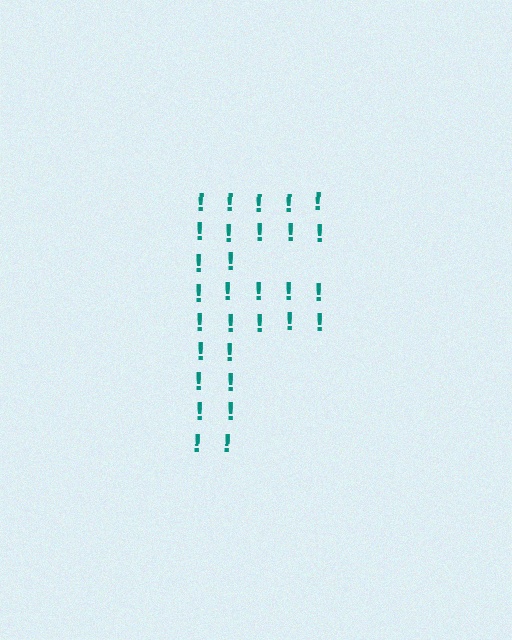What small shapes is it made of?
It is made of small exclamation marks.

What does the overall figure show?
The overall figure shows the letter F.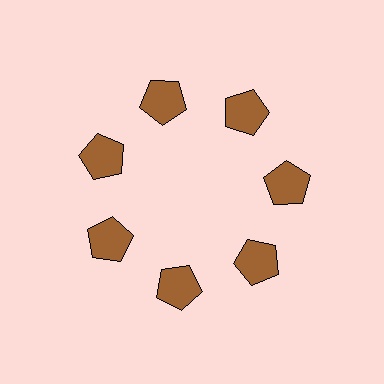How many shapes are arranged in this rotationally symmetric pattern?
There are 7 shapes, arranged in 7 groups of 1.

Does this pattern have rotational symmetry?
Yes, this pattern has 7-fold rotational symmetry. It looks the same after rotating 51 degrees around the center.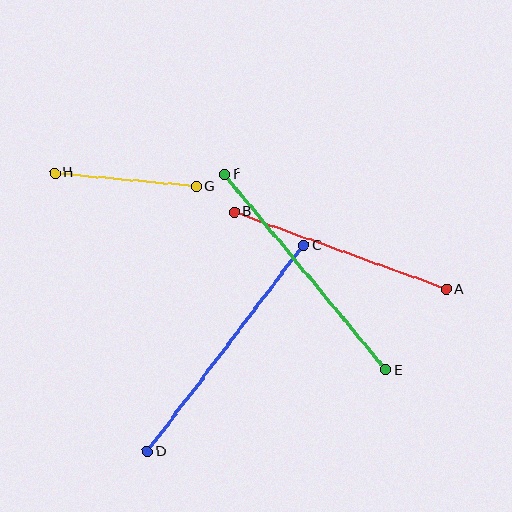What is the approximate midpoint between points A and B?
The midpoint is at approximately (340, 251) pixels.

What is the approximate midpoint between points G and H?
The midpoint is at approximately (126, 180) pixels.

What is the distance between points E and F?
The distance is approximately 255 pixels.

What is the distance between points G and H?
The distance is approximately 142 pixels.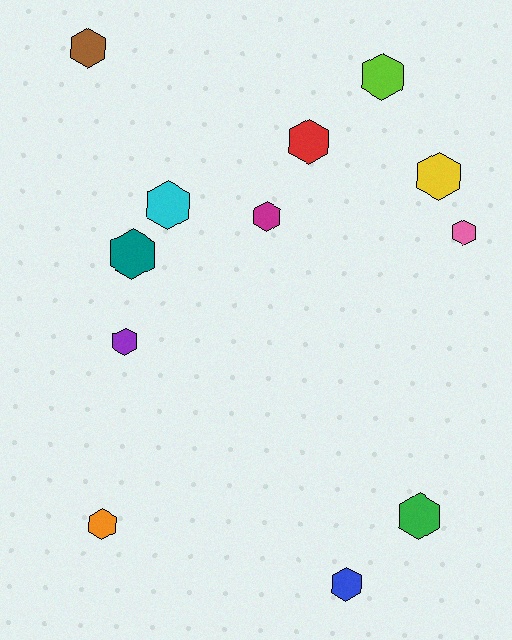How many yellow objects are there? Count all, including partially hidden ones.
There is 1 yellow object.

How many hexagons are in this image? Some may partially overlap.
There are 12 hexagons.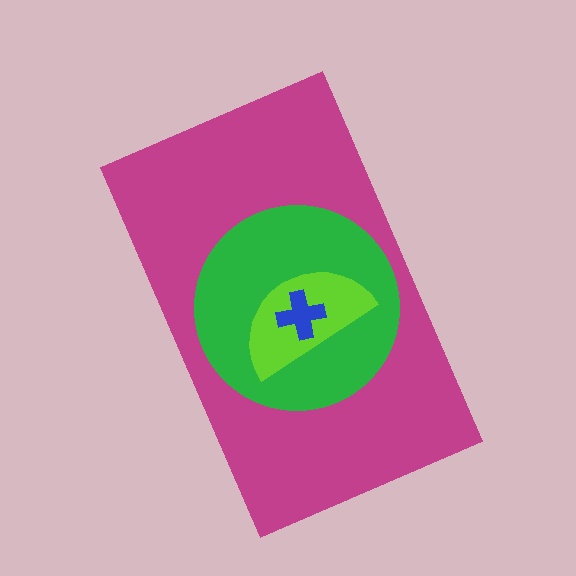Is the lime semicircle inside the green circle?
Yes.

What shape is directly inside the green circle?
The lime semicircle.